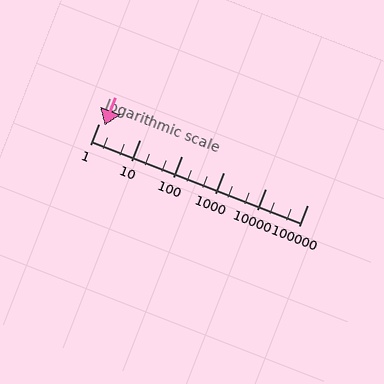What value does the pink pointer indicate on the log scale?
The pointer indicates approximately 1.4.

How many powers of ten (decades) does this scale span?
The scale spans 5 decades, from 1 to 100000.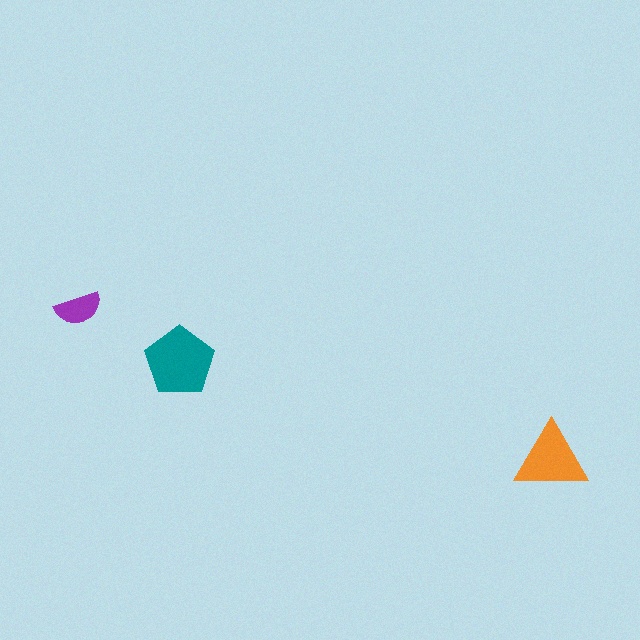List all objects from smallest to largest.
The purple semicircle, the orange triangle, the teal pentagon.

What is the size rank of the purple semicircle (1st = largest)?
3rd.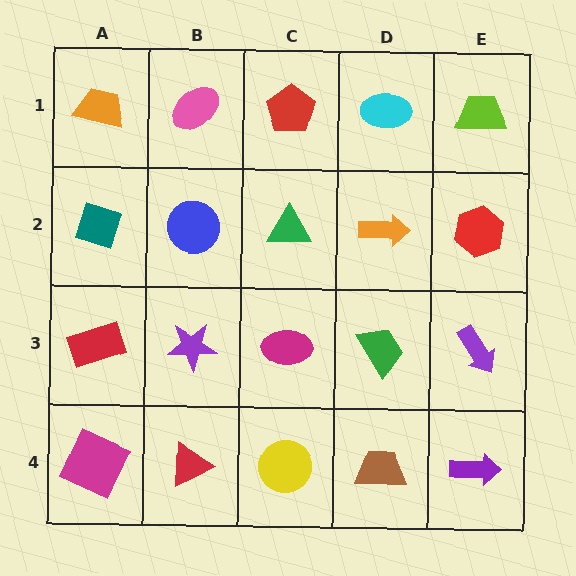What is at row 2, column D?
An orange arrow.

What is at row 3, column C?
A magenta ellipse.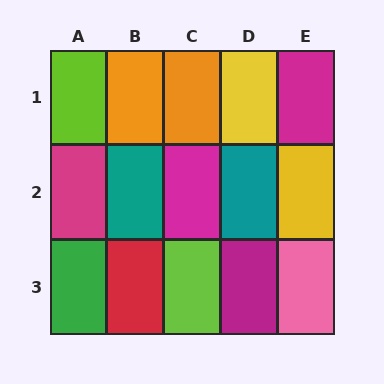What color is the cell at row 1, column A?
Lime.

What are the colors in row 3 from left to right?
Green, red, lime, magenta, pink.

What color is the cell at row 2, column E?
Yellow.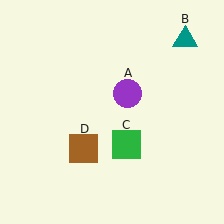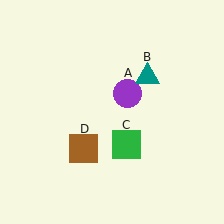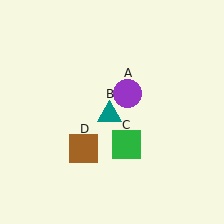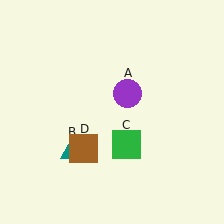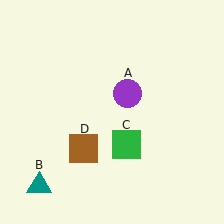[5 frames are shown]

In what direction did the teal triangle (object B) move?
The teal triangle (object B) moved down and to the left.